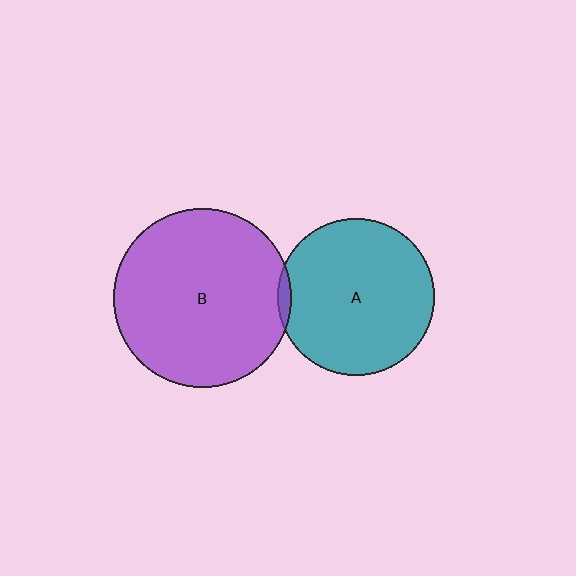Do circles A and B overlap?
Yes.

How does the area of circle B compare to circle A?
Approximately 1.3 times.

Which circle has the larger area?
Circle B (purple).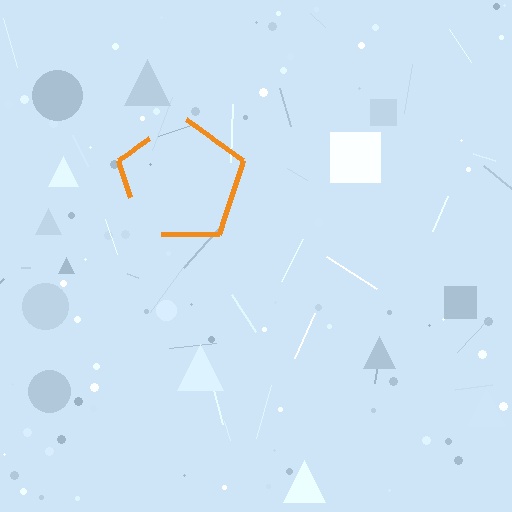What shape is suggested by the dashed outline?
The dashed outline suggests a pentagon.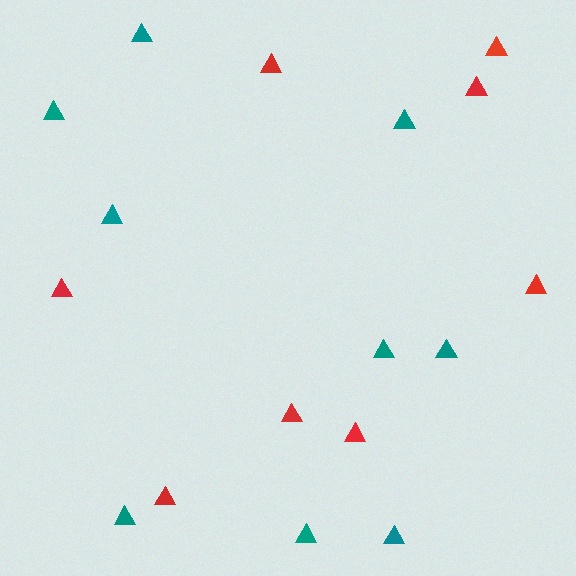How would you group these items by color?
There are 2 groups: one group of red triangles (8) and one group of teal triangles (9).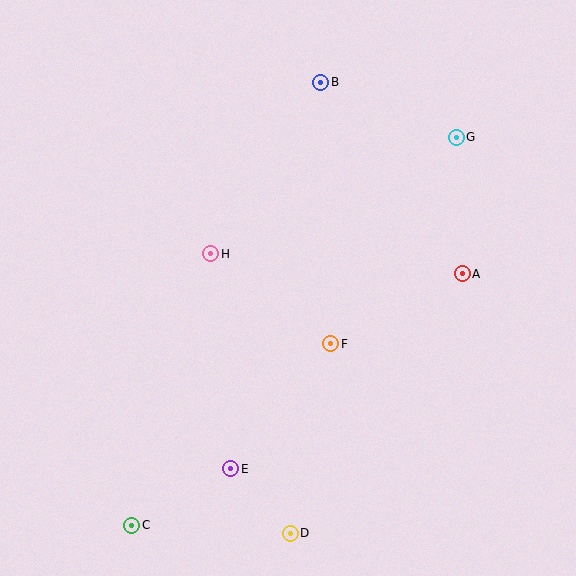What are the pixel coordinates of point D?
Point D is at (290, 533).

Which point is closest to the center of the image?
Point F at (331, 344) is closest to the center.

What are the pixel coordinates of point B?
Point B is at (320, 82).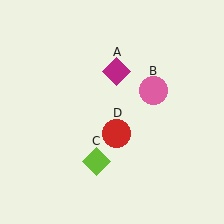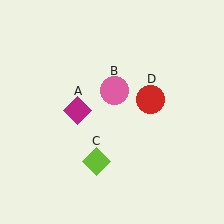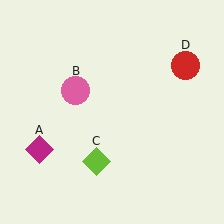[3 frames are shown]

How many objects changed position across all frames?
3 objects changed position: magenta diamond (object A), pink circle (object B), red circle (object D).